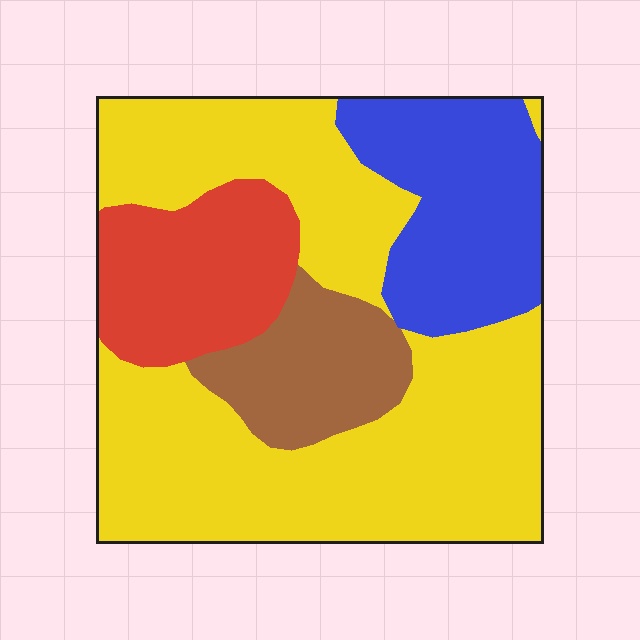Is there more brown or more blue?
Blue.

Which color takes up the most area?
Yellow, at roughly 55%.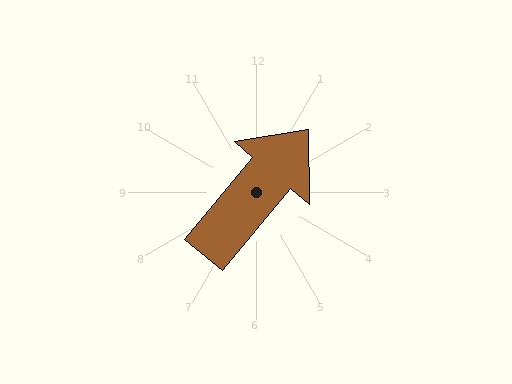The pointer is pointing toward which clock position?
Roughly 1 o'clock.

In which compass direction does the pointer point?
Northeast.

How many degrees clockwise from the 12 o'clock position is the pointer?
Approximately 40 degrees.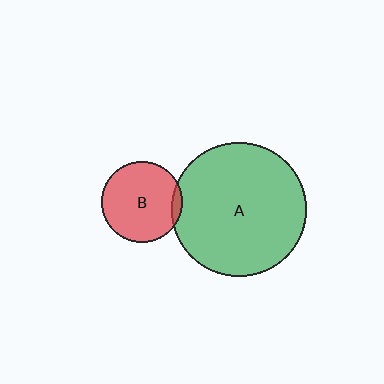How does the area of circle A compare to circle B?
Approximately 2.8 times.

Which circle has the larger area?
Circle A (green).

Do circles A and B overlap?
Yes.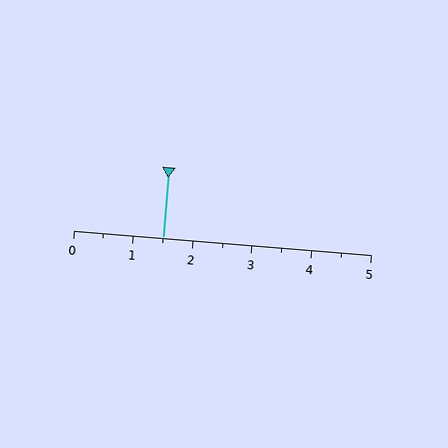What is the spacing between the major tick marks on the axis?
The major ticks are spaced 1 apart.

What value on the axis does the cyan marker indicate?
The marker indicates approximately 1.5.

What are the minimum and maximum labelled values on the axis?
The axis runs from 0 to 5.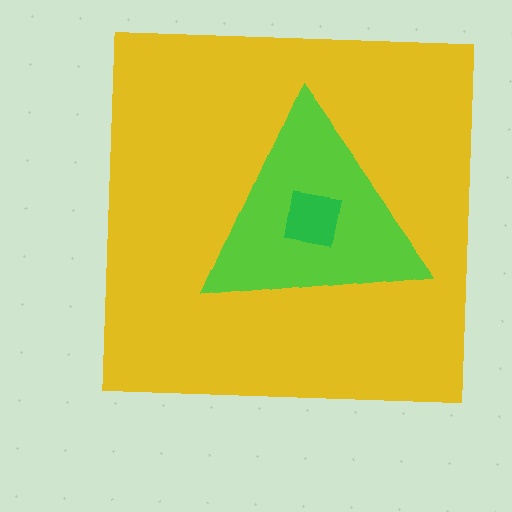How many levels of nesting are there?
3.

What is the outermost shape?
The yellow square.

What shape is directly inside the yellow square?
The lime triangle.